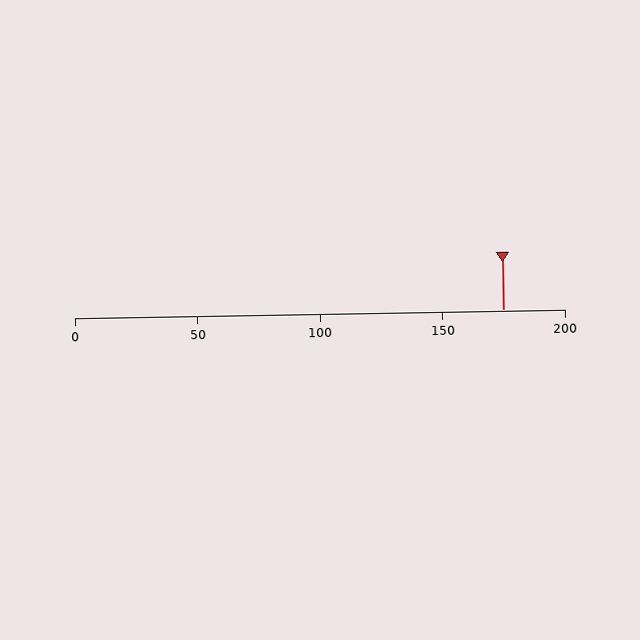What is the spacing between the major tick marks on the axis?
The major ticks are spaced 50 apart.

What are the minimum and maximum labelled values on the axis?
The axis runs from 0 to 200.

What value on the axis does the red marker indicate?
The marker indicates approximately 175.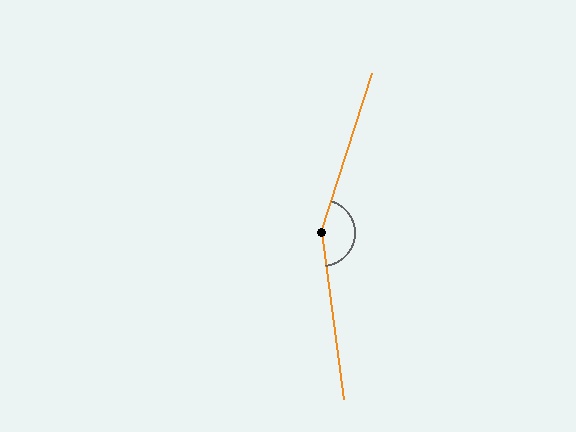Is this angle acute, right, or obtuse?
It is obtuse.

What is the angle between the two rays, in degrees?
Approximately 155 degrees.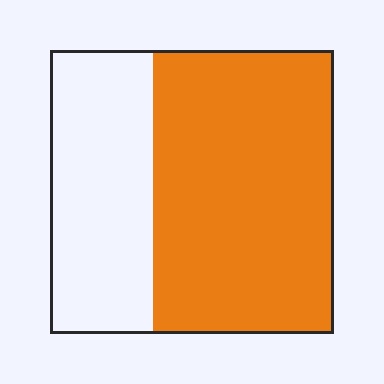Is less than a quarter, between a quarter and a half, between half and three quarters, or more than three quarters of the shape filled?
Between half and three quarters.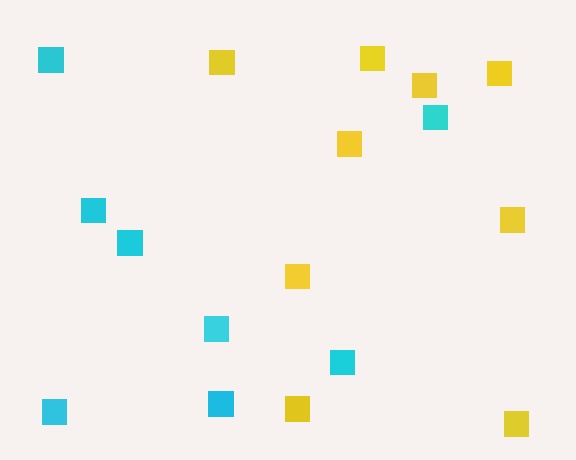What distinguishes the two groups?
There are 2 groups: one group of yellow squares (9) and one group of cyan squares (8).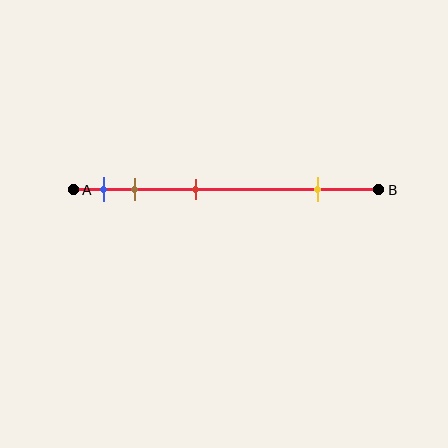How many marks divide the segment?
There are 4 marks dividing the segment.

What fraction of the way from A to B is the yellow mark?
The yellow mark is approximately 80% (0.8) of the way from A to B.